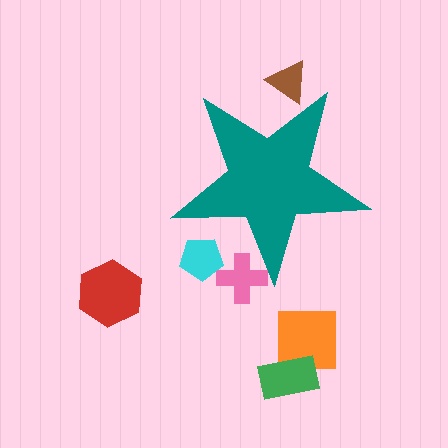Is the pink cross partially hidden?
Yes, the pink cross is partially hidden behind the teal star.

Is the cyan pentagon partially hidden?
Yes, the cyan pentagon is partially hidden behind the teal star.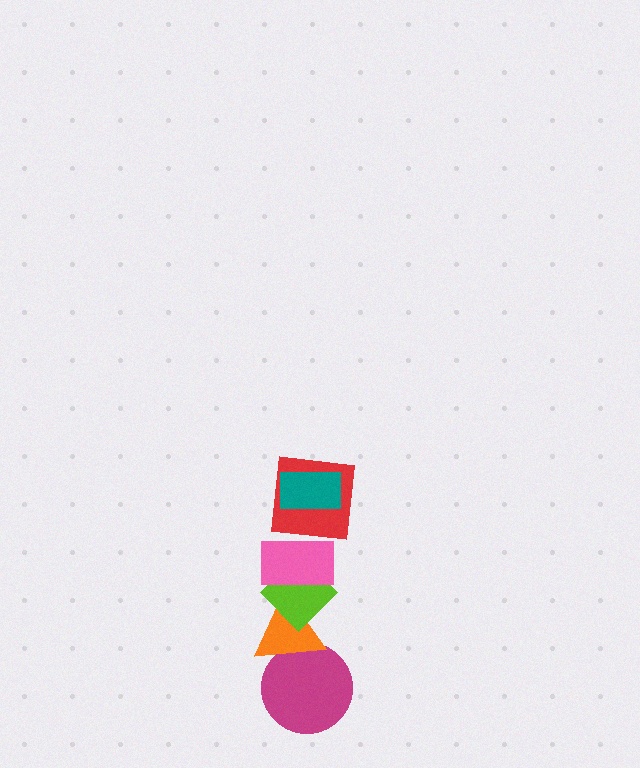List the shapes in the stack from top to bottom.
From top to bottom: the teal rectangle, the red square, the pink rectangle, the lime diamond, the orange triangle, the magenta circle.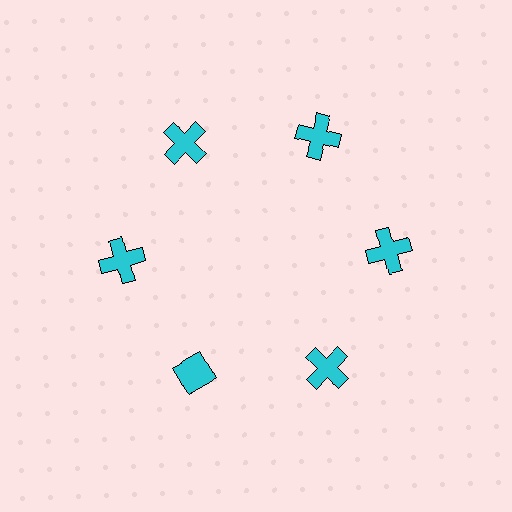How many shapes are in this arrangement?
There are 6 shapes arranged in a ring pattern.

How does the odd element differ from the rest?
It has a different shape: diamond instead of cross.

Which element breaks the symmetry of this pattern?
The cyan diamond at roughly the 7 o'clock position breaks the symmetry. All other shapes are cyan crosses.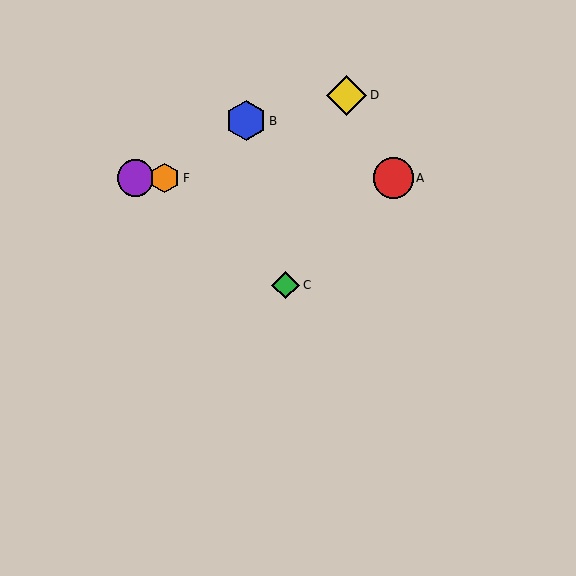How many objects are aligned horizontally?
3 objects (A, E, F) are aligned horizontally.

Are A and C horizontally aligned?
No, A is at y≈178 and C is at y≈285.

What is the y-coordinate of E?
Object E is at y≈178.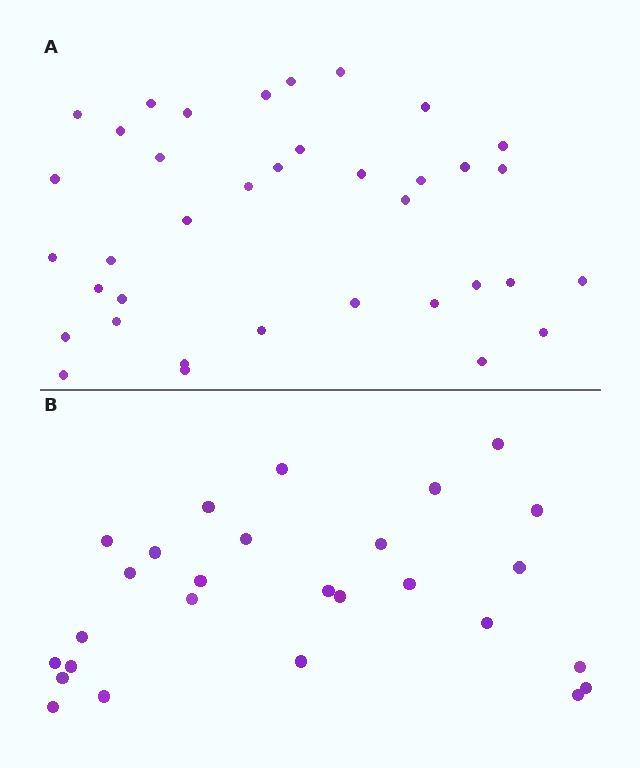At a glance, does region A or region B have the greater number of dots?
Region A (the top region) has more dots.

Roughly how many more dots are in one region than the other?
Region A has roughly 10 or so more dots than region B.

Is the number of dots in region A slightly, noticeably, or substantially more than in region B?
Region A has noticeably more, but not dramatically so. The ratio is roughly 1.4 to 1.